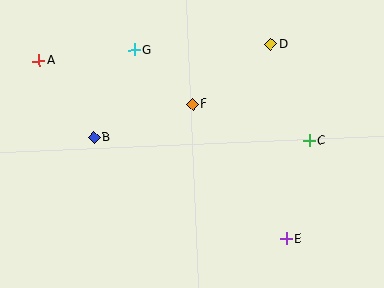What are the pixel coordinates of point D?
Point D is at (271, 44).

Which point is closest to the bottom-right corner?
Point E is closest to the bottom-right corner.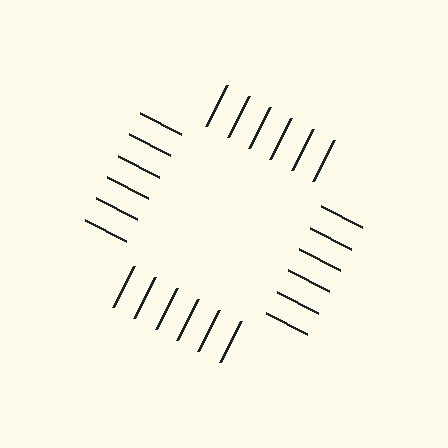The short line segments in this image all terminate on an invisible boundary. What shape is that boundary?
An illusory square — the line segments terminate on its edges but no continuous stroke is drawn.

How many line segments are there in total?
24 — 6 along each of the 4 edges.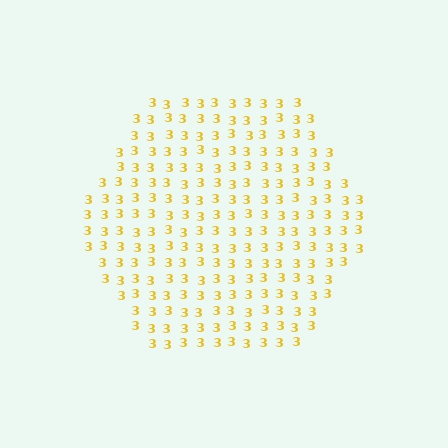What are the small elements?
The small elements are digit 3's.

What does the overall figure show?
The overall figure shows a hexagon.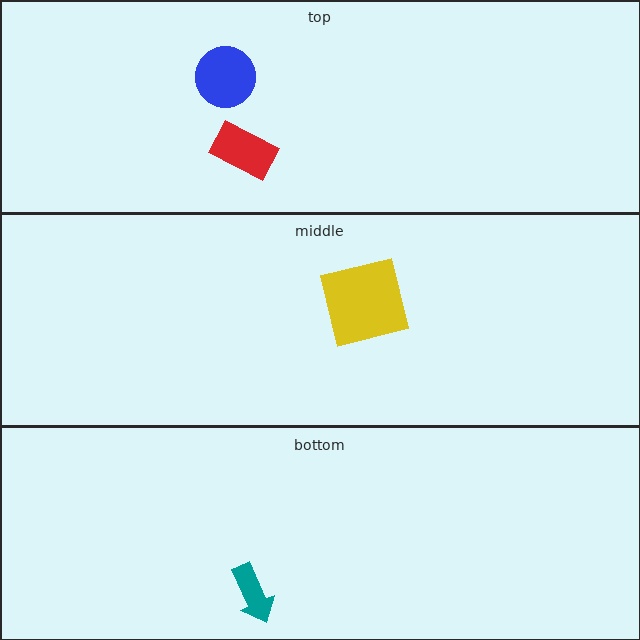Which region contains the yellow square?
The middle region.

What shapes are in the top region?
The red rectangle, the blue circle.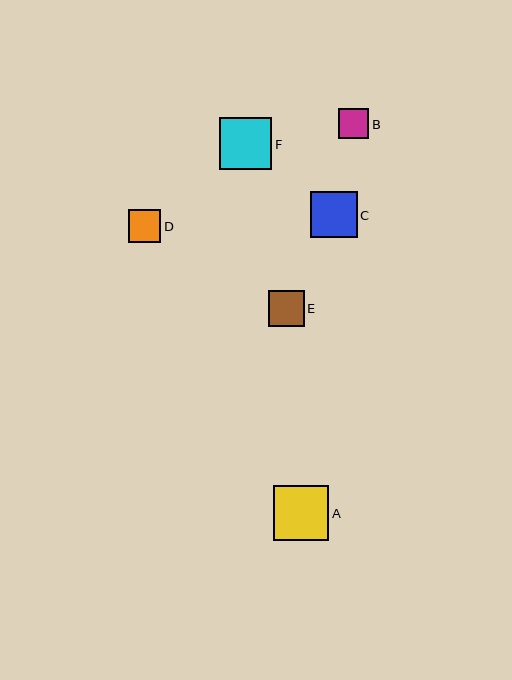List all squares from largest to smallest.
From largest to smallest: A, F, C, E, D, B.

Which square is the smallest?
Square B is the smallest with a size of approximately 30 pixels.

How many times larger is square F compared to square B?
Square F is approximately 1.8 times the size of square B.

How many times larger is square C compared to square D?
Square C is approximately 1.4 times the size of square D.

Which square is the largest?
Square A is the largest with a size of approximately 55 pixels.